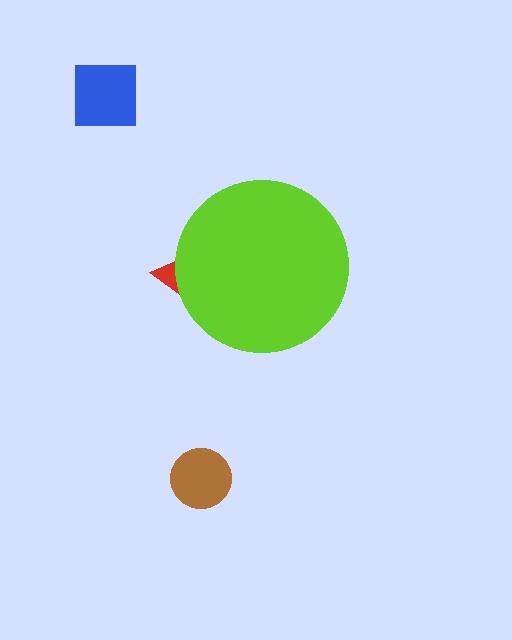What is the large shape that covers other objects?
A lime circle.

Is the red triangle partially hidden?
Yes, the red triangle is partially hidden behind the lime circle.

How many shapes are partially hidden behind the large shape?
1 shape is partially hidden.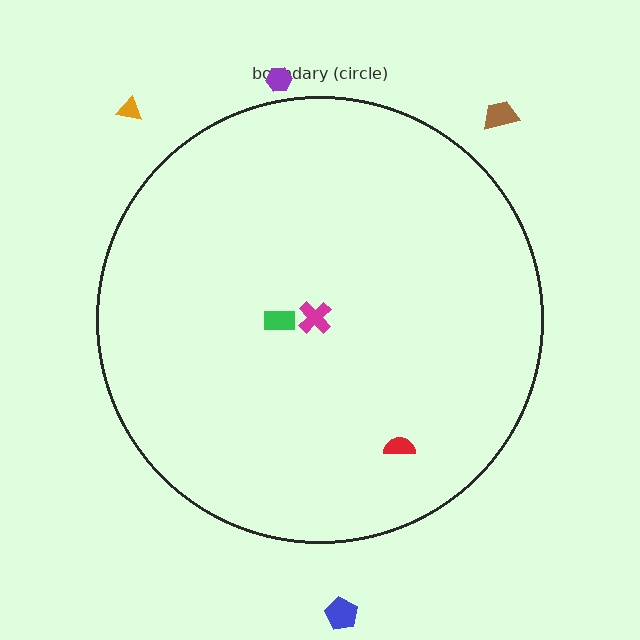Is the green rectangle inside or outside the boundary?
Inside.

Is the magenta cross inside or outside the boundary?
Inside.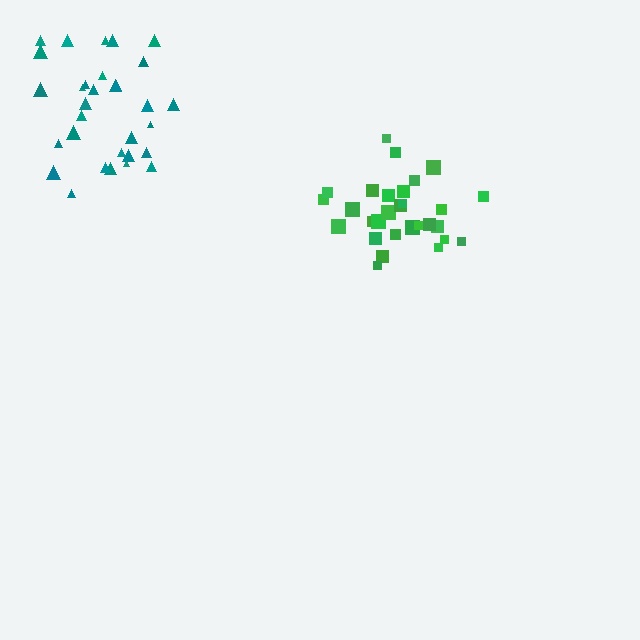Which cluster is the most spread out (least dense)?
Teal.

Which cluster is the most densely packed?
Green.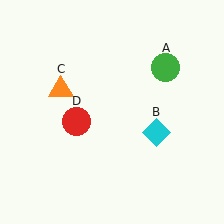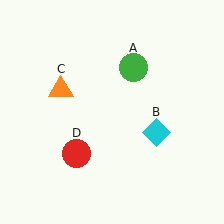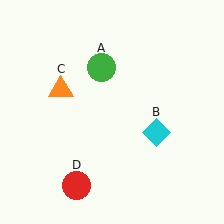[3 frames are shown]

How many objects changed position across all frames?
2 objects changed position: green circle (object A), red circle (object D).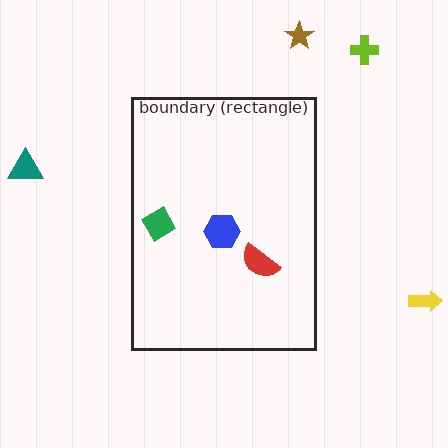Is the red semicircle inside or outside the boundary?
Inside.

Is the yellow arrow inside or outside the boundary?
Outside.